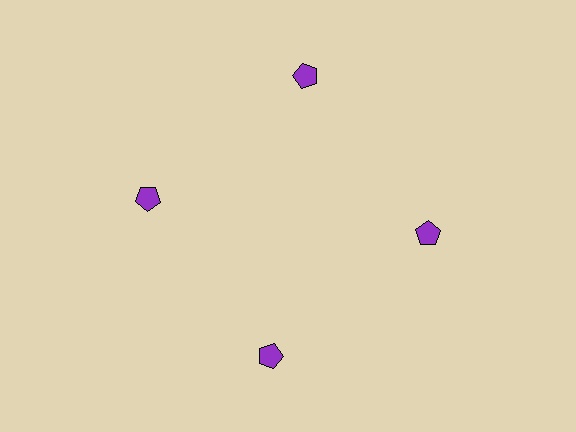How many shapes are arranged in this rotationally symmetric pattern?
There are 4 shapes, arranged in 4 groups of 1.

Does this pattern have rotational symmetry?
Yes, this pattern has 4-fold rotational symmetry. It looks the same after rotating 90 degrees around the center.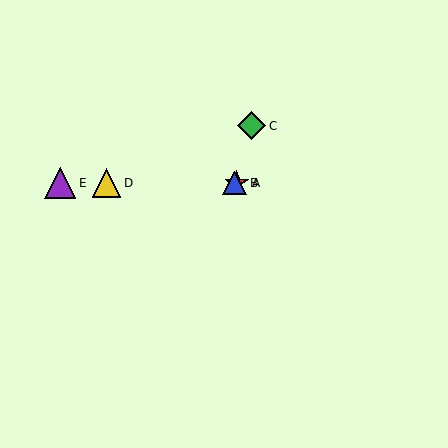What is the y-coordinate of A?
Object A is at y≈183.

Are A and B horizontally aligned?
Yes, both are at y≈183.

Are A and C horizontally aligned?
No, A is at y≈183 and C is at y≈126.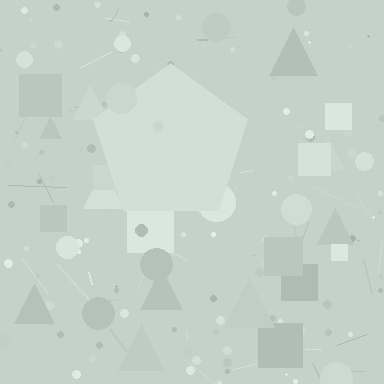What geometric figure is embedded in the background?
A pentagon is embedded in the background.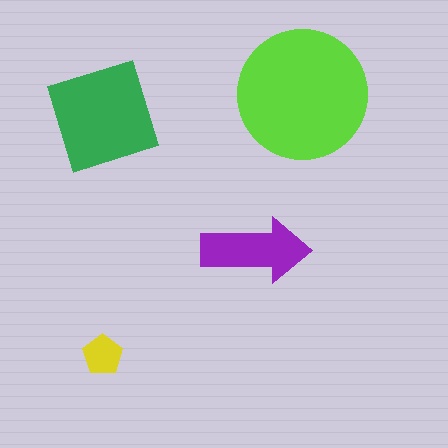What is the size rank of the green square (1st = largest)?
2nd.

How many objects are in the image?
There are 4 objects in the image.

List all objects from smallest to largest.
The yellow pentagon, the purple arrow, the green square, the lime circle.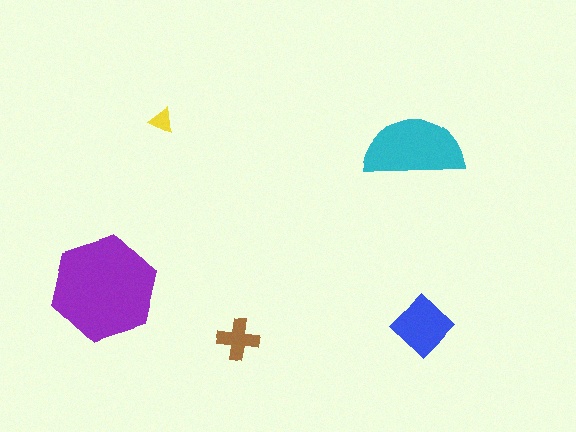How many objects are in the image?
There are 5 objects in the image.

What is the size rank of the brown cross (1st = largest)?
4th.